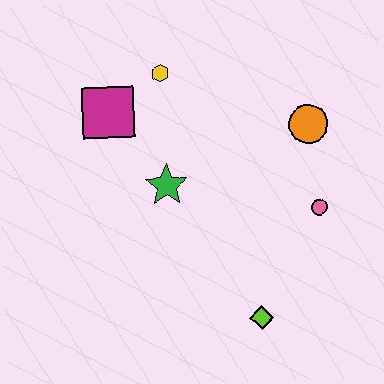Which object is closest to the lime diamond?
The pink circle is closest to the lime diamond.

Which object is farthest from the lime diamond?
The yellow hexagon is farthest from the lime diamond.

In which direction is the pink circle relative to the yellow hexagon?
The pink circle is to the right of the yellow hexagon.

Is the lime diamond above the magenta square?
No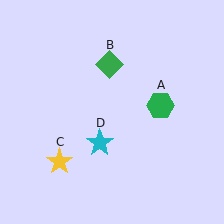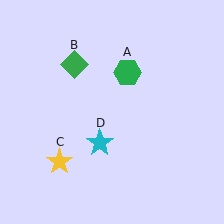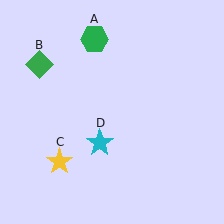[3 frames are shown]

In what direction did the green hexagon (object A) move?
The green hexagon (object A) moved up and to the left.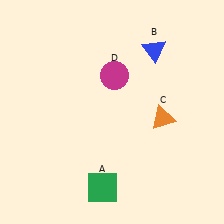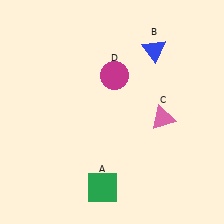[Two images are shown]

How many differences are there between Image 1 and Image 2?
There is 1 difference between the two images.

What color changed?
The triangle (C) changed from orange in Image 1 to pink in Image 2.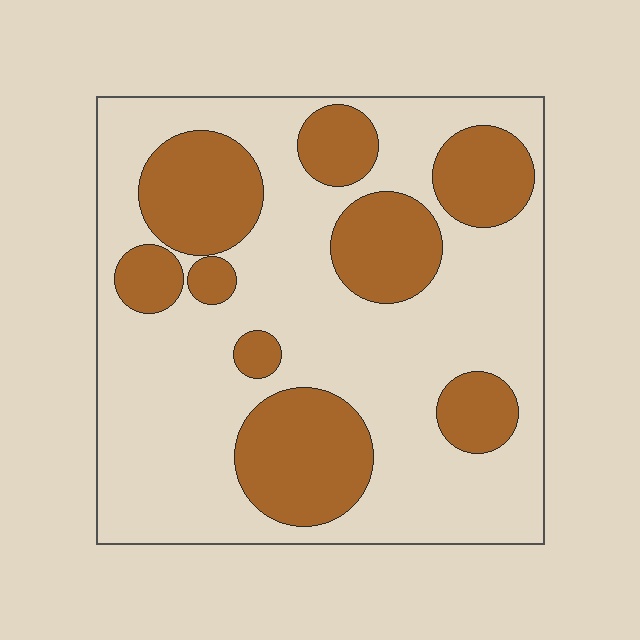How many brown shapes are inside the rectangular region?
9.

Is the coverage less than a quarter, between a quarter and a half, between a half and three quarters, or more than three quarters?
Between a quarter and a half.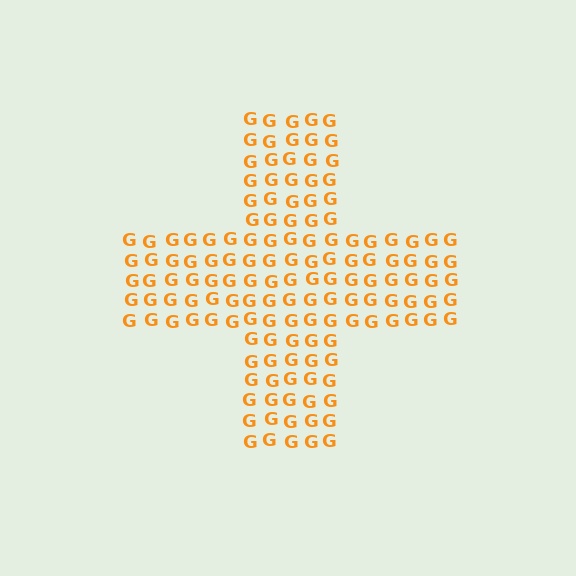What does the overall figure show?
The overall figure shows a cross.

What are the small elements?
The small elements are letter G's.